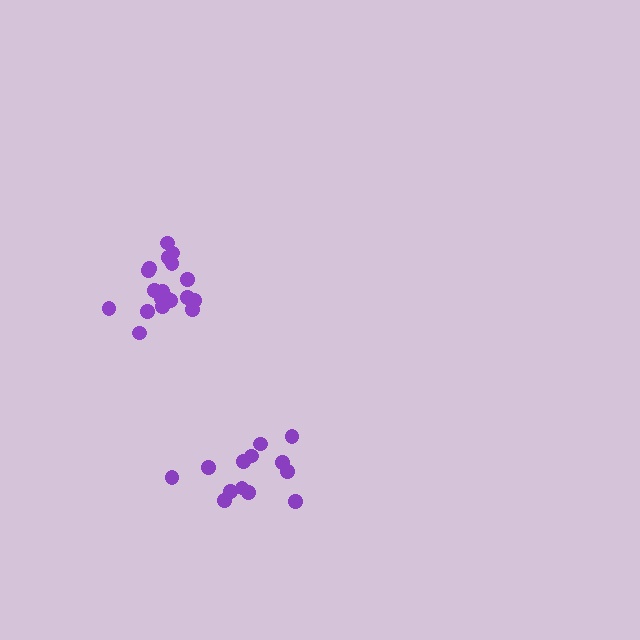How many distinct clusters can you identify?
There are 2 distinct clusters.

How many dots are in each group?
Group 1: 13 dots, Group 2: 19 dots (32 total).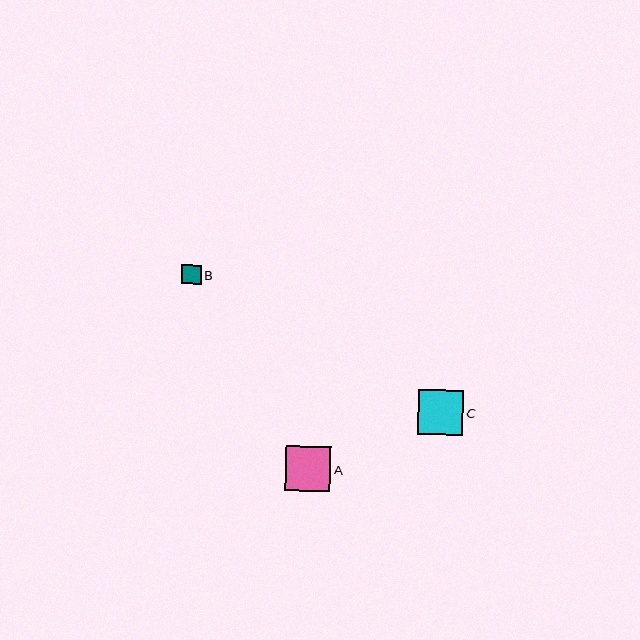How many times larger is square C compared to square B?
Square C is approximately 2.4 times the size of square B.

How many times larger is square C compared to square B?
Square C is approximately 2.4 times the size of square B.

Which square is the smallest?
Square B is the smallest with a size of approximately 19 pixels.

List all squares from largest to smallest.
From largest to smallest: A, C, B.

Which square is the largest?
Square A is the largest with a size of approximately 45 pixels.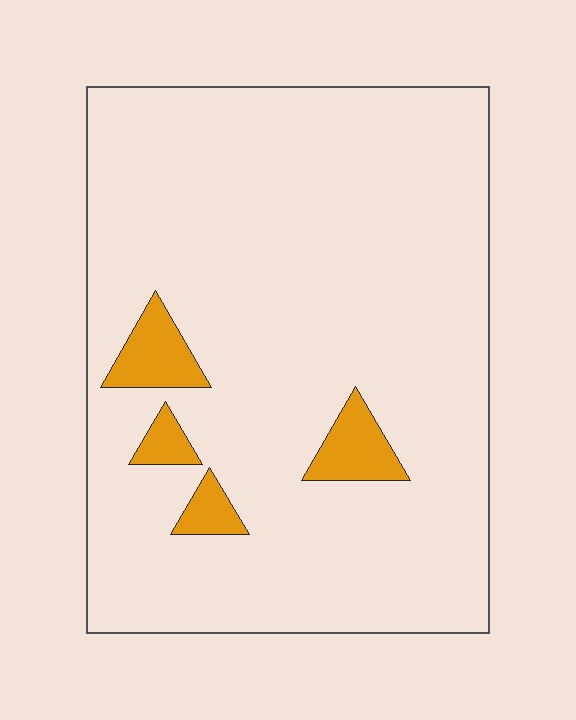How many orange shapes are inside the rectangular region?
4.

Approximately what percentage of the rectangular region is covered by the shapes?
Approximately 5%.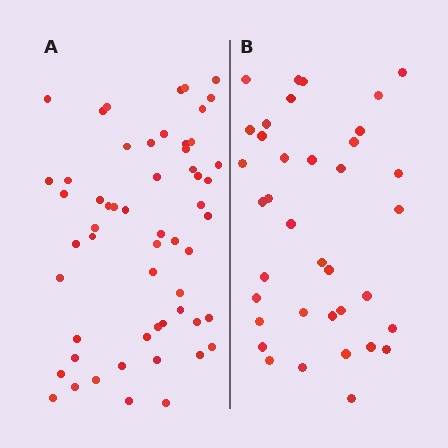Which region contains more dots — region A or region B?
Region A (the left region) has more dots.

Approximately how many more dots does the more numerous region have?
Region A has approximately 20 more dots than region B.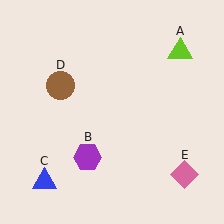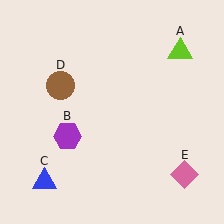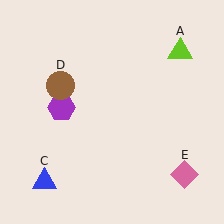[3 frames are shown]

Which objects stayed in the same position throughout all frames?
Lime triangle (object A) and blue triangle (object C) and brown circle (object D) and pink diamond (object E) remained stationary.